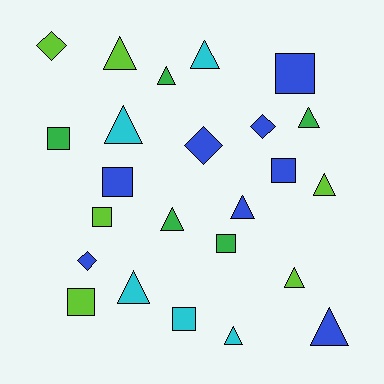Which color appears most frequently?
Blue, with 8 objects.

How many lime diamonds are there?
There is 1 lime diamond.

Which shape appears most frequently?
Triangle, with 12 objects.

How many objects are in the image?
There are 24 objects.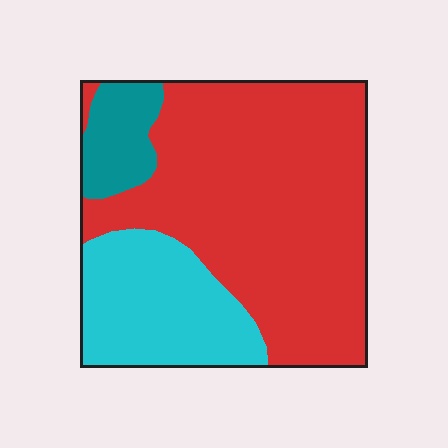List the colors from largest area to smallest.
From largest to smallest: red, cyan, teal.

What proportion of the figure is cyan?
Cyan takes up less than a quarter of the figure.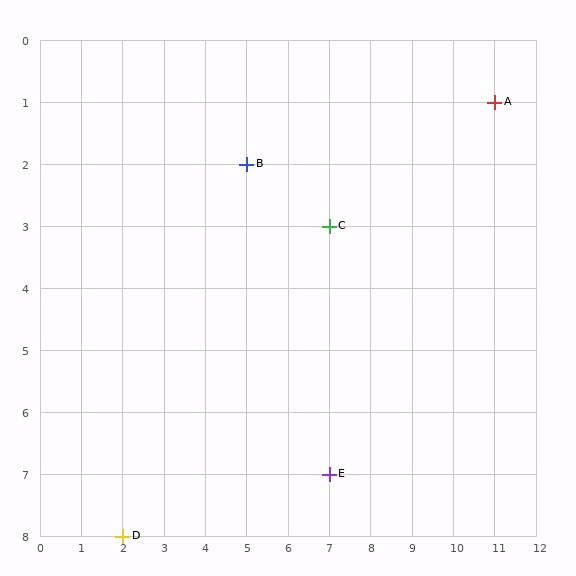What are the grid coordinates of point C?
Point C is at grid coordinates (7, 3).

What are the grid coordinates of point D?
Point D is at grid coordinates (2, 8).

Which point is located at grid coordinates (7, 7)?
Point E is at (7, 7).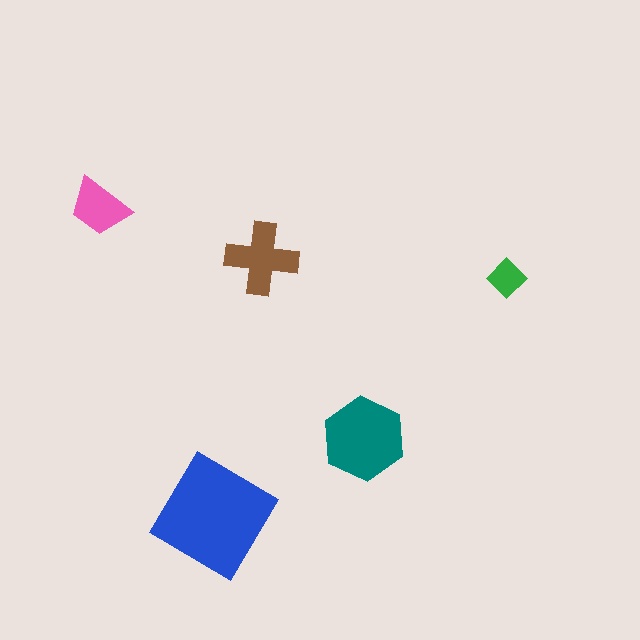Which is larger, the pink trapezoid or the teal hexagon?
The teal hexagon.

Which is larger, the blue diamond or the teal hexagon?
The blue diamond.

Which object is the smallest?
The green diamond.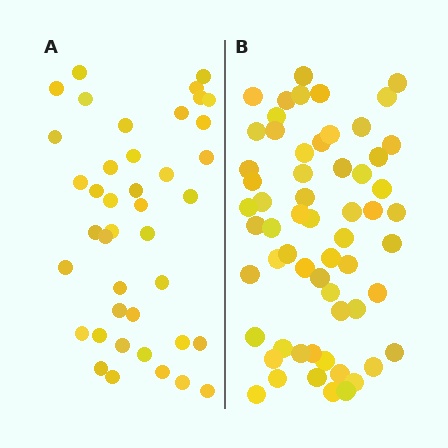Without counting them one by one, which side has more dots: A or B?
Region B (the right region) has more dots.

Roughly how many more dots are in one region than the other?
Region B has approximately 20 more dots than region A.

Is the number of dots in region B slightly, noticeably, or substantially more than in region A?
Region B has substantially more. The ratio is roughly 1.5 to 1.